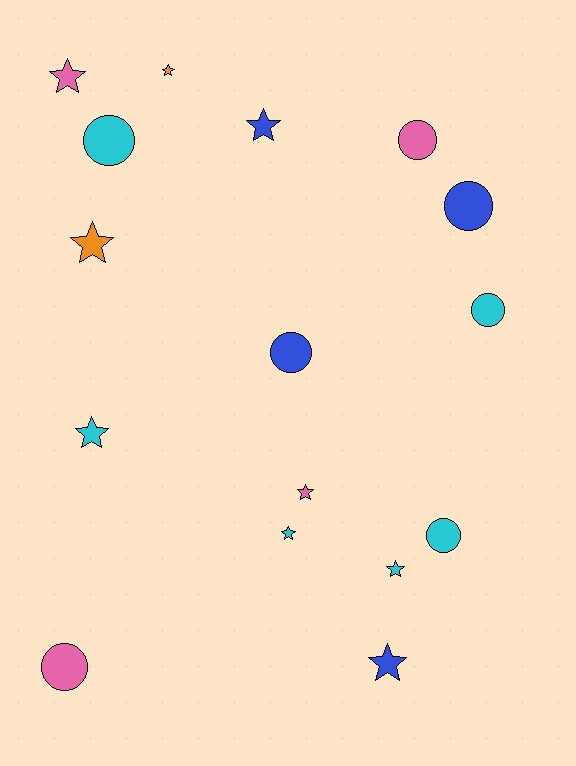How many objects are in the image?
There are 16 objects.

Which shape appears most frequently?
Star, with 9 objects.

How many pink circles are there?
There are 2 pink circles.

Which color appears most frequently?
Cyan, with 6 objects.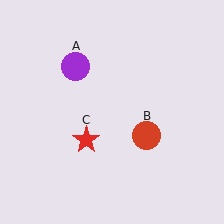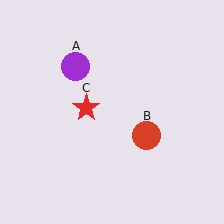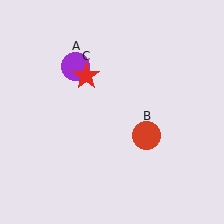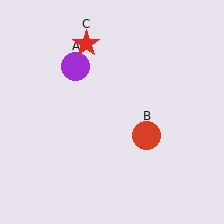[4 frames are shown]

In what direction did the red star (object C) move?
The red star (object C) moved up.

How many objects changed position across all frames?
1 object changed position: red star (object C).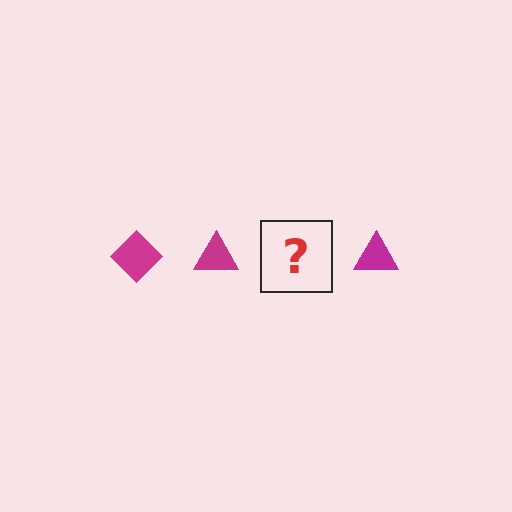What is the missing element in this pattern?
The missing element is a magenta diamond.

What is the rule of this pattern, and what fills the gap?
The rule is that the pattern cycles through diamond, triangle shapes in magenta. The gap should be filled with a magenta diamond.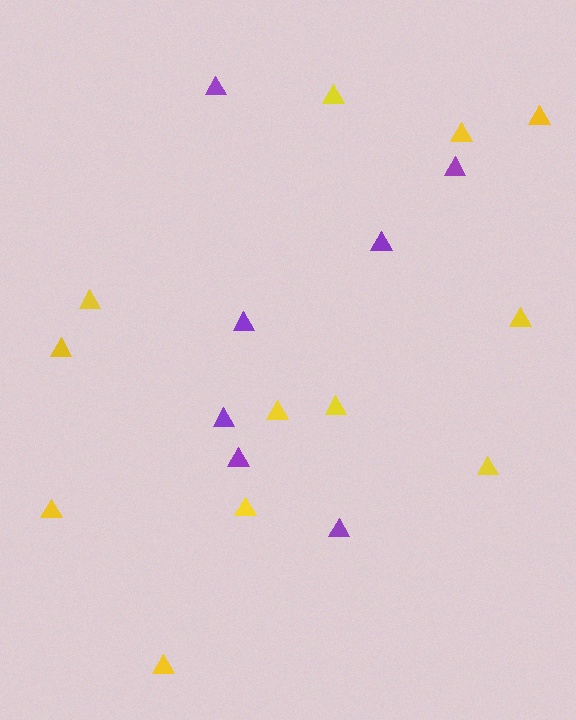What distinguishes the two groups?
There are 2 groups: one group of purple triangles (7) and one group of yellow triangles (12).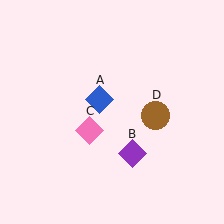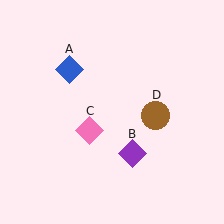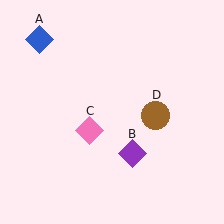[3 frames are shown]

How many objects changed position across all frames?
1 object changed position: blue diamond (object A).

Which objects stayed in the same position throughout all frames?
Purple diamond (object B) and pink diamond (object C) and brown circle (object D) remained stationary.